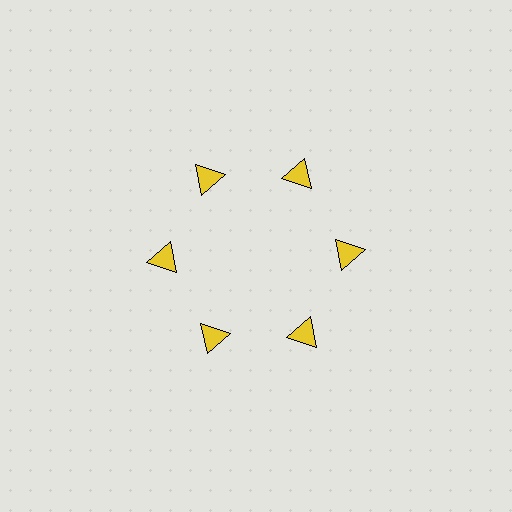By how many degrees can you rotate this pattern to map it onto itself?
The pattern maps onto itself every 60 degrees of rotation.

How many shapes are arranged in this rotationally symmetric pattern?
There are 6 shapes, arranged in 6 groups of 1.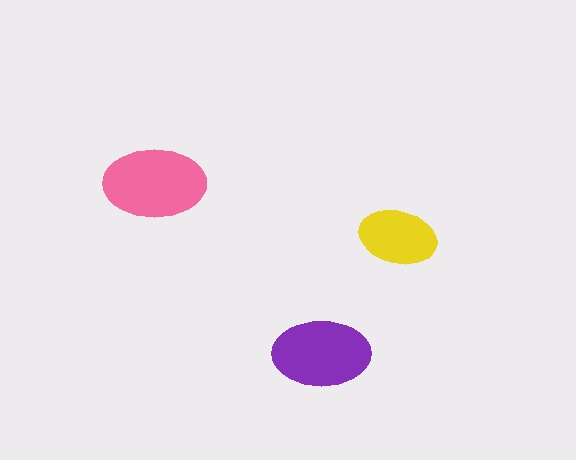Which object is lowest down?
The purple ellipse is bottommost.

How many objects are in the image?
There are 3 objects in the image.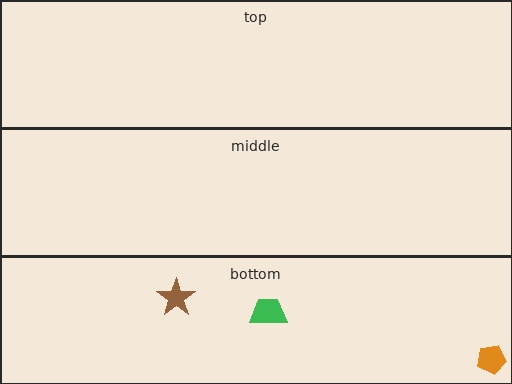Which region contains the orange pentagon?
The bottom region.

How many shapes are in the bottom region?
3.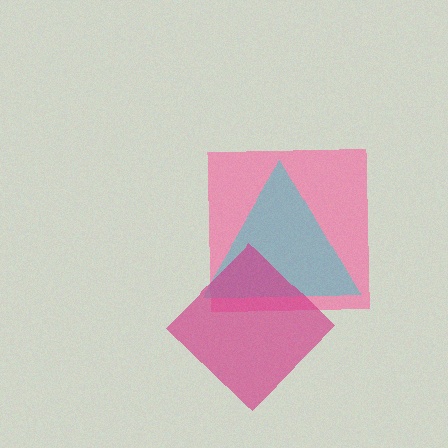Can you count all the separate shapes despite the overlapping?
Yes, there are 3 separate shapes.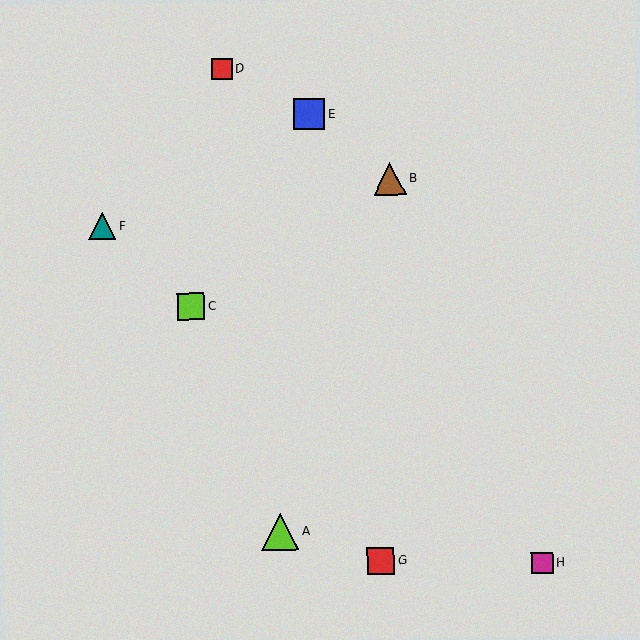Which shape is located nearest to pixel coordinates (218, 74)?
The red square (labeled D) at (222, 69) is nearest to that location.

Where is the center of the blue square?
The center of the blue square is at (309, 114).